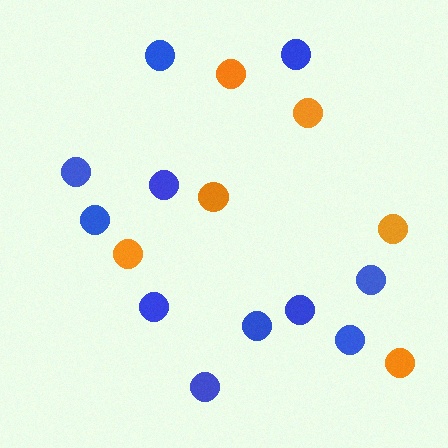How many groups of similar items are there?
There are 2 groups: one group of orange circles (6) and one group of blue circles (11).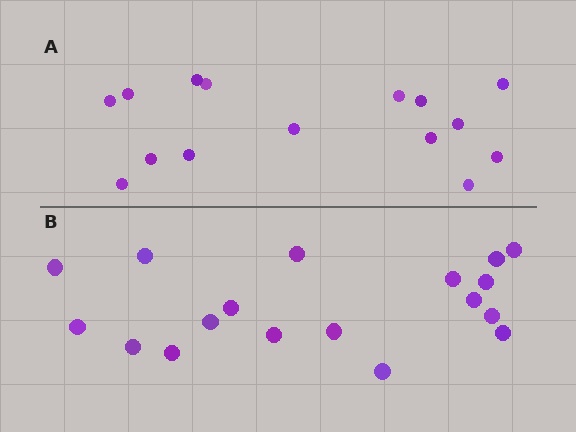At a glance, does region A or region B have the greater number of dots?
Region B (the bottom region) has more dots.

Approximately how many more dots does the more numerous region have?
Region B has just a few more — roughly 2 or 3 more dots than region A.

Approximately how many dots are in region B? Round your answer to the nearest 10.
About 20 dots. (The exact count is 18, which rounds to 20.)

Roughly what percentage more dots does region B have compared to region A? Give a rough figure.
About 20% more.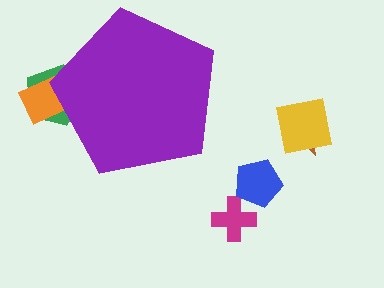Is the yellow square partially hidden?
No, the yellow square is fully visible.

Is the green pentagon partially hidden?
Yes, the green pentagon is partially hidden behind the purple pentagon.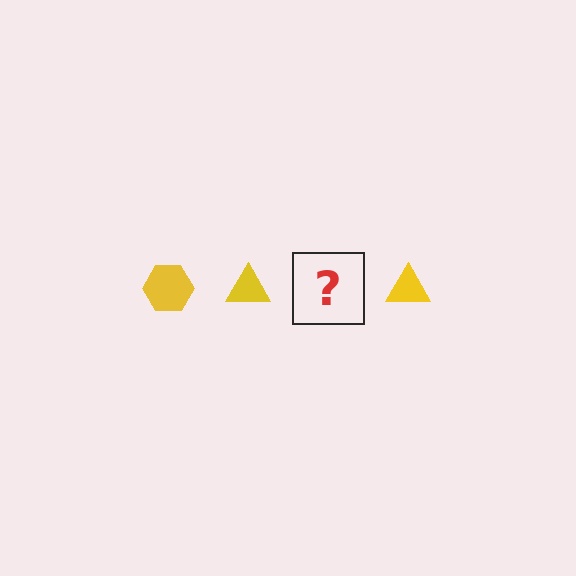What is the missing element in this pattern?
The missing element is a yellow hexagon.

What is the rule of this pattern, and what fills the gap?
The rule is that the pattern cycles through hexagon, triangle shapes in yellow. The gap should be filled with a yellow hexagon.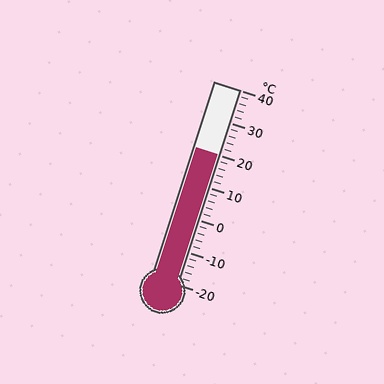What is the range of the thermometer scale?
The thermometer scale ranges from -20°C to 40°C.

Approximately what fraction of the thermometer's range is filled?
The thermometer is filled to approximately 65% of its range.